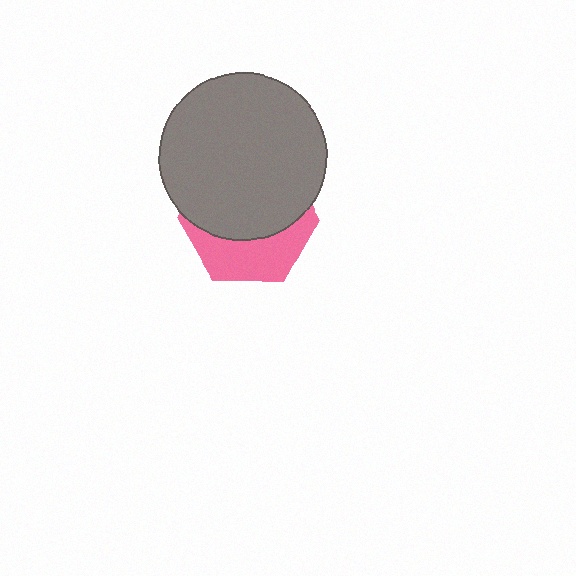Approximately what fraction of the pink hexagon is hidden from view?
Roughly 62% of the pink hexagon is hidden behind the gray circle.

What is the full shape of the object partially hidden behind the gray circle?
The partially hidden object is a pink hexagon.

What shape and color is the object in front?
The object in front is a gray circle.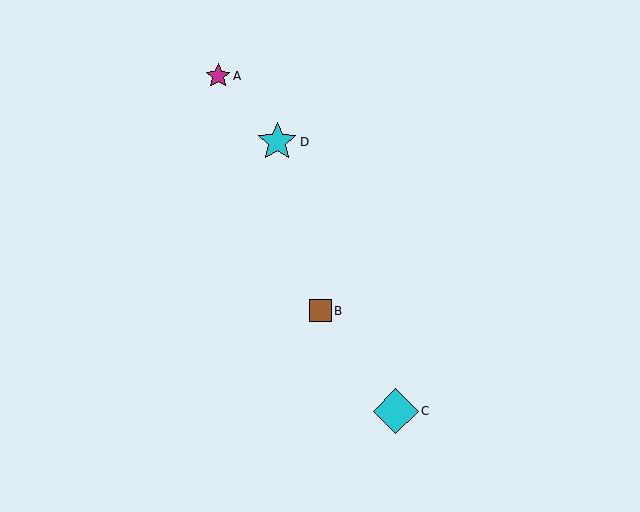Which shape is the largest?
The cyan diamond (labeled C) is the largest.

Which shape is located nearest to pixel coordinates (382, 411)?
The cyan diamond (labeled C) at (396, 411) is nearest to that location.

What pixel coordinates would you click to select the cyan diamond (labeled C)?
Click at (396, 411) to select the cyan diamond C.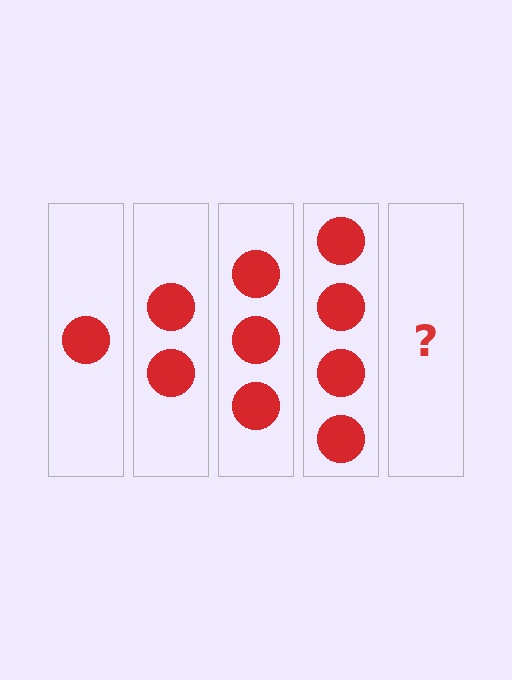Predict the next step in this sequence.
The next step is 5 circles.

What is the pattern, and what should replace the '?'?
The pattern is that each step adds one more circle. The '?' should be 5 circles.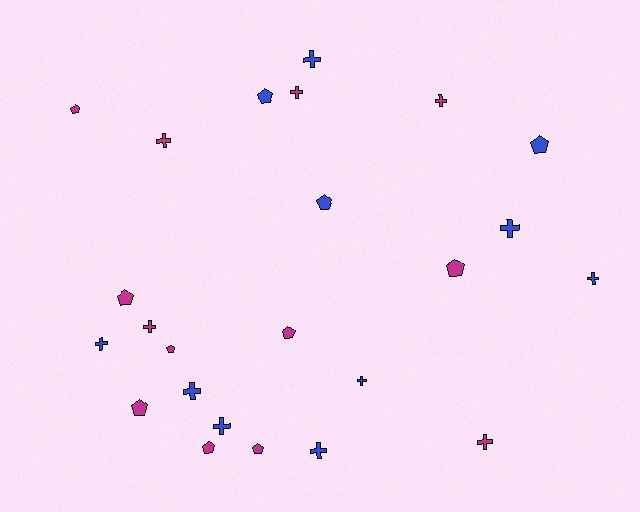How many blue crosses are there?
There are 8 blue crosses.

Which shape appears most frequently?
Cross, with 13 objects.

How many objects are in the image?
There are 24 objects.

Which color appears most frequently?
Magenta, with 13 objects.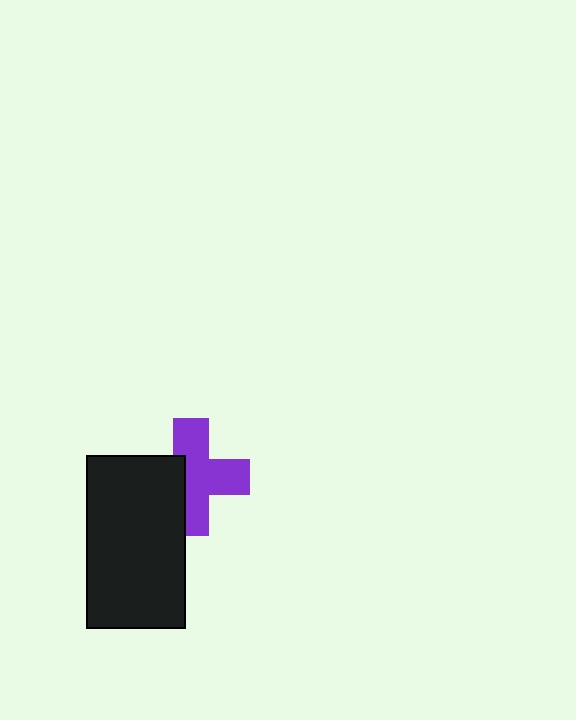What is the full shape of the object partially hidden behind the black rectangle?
The partially hidden object is a purple cross.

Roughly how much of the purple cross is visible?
Most of it is visible (roughly 66%).